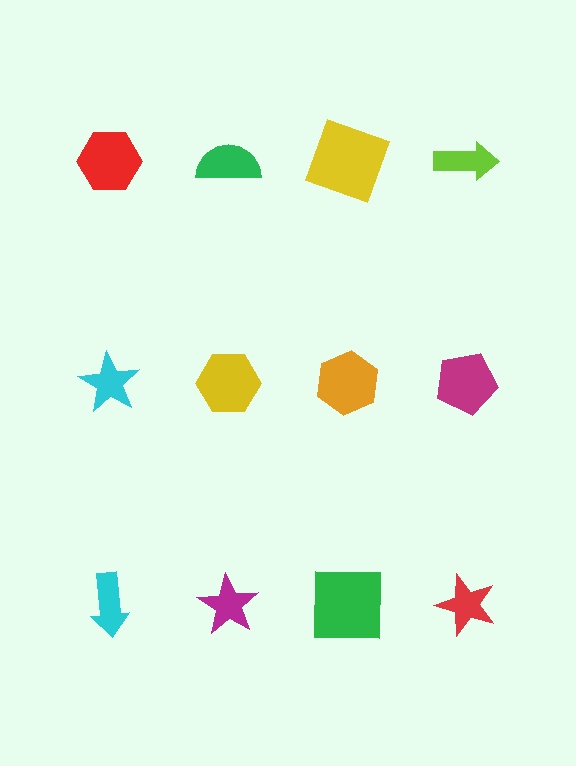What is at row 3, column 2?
A magenta star.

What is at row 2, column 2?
A yellow hexagon.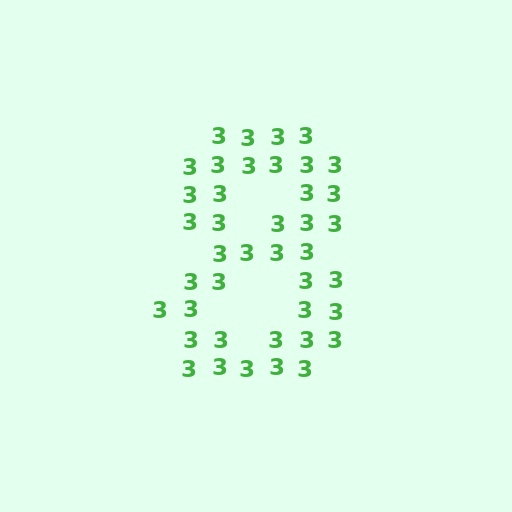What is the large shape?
The large shape is the digit 8.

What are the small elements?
The small elements are digit 3's.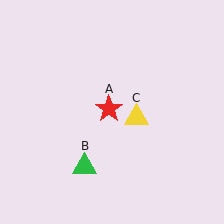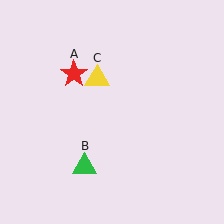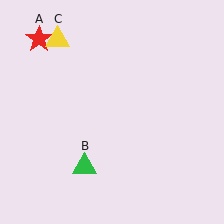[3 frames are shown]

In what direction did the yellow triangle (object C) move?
The yellow triangle (object C) moved up and to the left.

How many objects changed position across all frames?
2 objects changed position: red star (object A), yellow triangle (object C).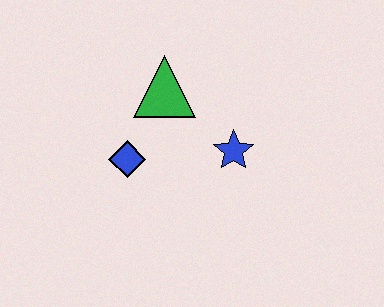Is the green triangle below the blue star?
No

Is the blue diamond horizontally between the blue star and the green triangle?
No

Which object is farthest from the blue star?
The blue diamond is farthest from the blue star.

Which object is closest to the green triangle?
The blue diamond is closest to the green triangle.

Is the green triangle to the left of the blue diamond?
No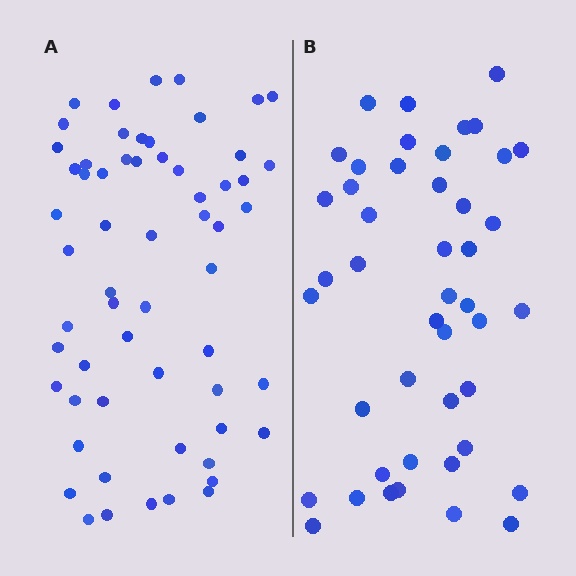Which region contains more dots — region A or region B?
Region A (the left region) has more dots.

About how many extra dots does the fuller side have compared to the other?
Region A has approximately 15 more dots than region B.